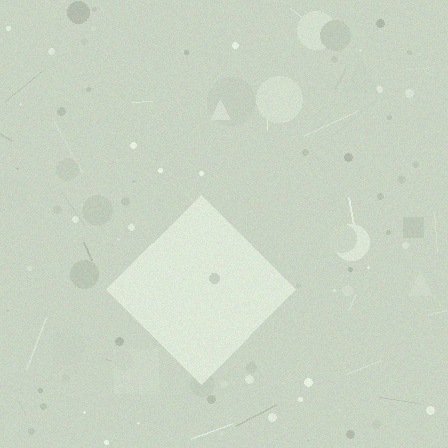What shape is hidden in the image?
A diamond is hidden in the image.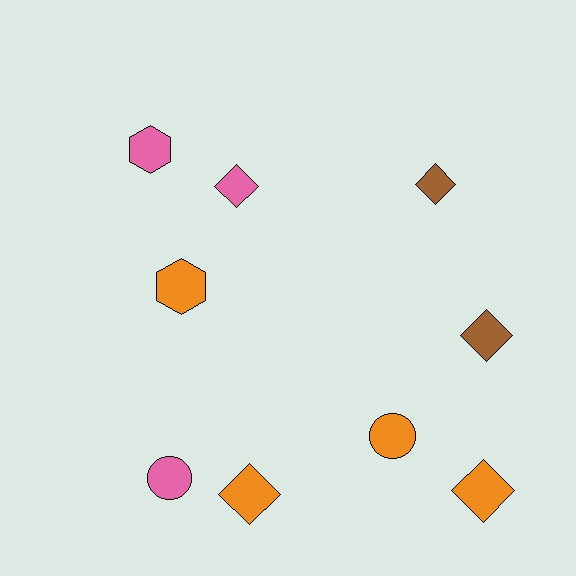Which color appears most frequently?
Orange, with 4 objects.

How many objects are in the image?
There are 9 objects.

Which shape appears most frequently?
Diamond, with 5 objects.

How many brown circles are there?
There are no brown circles.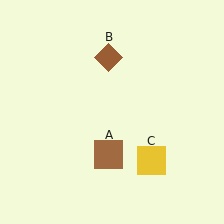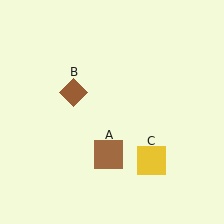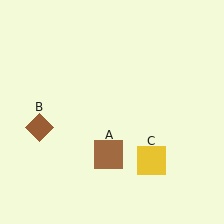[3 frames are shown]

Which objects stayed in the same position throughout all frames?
Brown square (object A) and yellow square (object C) remained stationary.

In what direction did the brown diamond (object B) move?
The brown diamond (object B) moved down and to the left.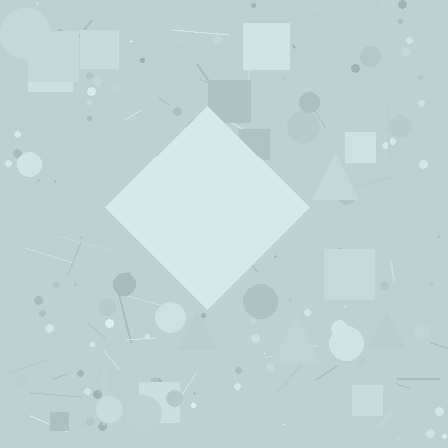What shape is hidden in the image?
A diamond is hidden in the image.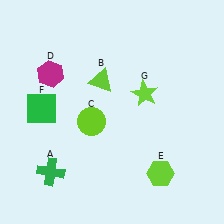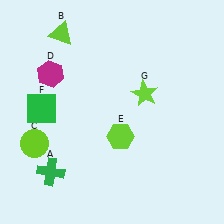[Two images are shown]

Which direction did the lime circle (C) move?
The lime circle (C) moved left.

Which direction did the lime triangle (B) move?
The lime triangle (B) moved up.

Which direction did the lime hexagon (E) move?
The lime hexagon (E) moved left.